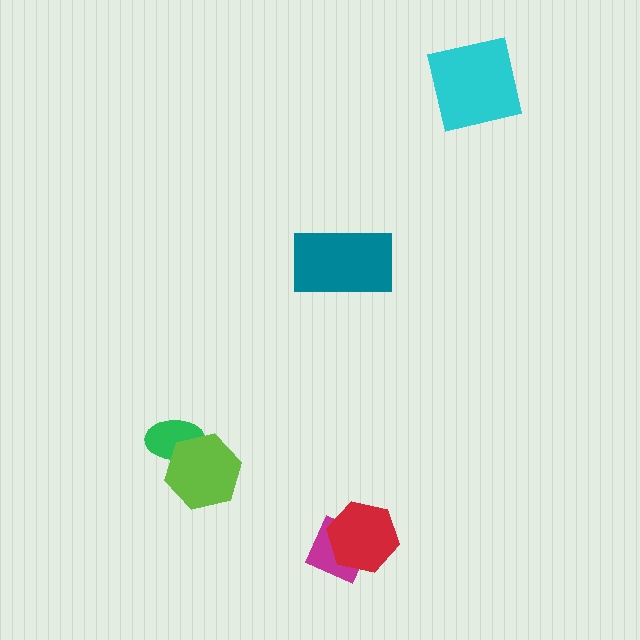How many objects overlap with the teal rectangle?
0 objects overlap with the teal rectangle.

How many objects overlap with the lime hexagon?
1 object overlaps with the lime hexagon.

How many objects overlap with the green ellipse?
1 object overlaps with the green ellipse.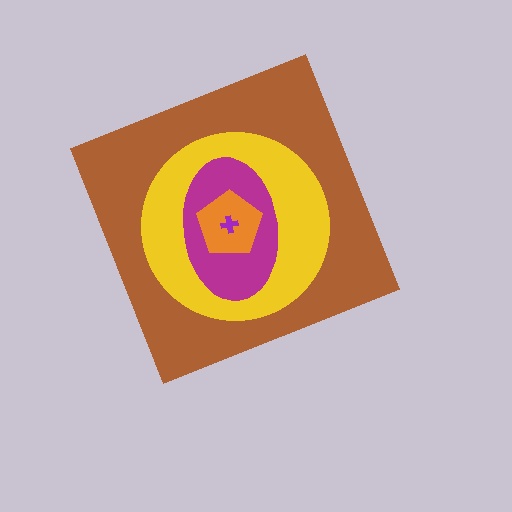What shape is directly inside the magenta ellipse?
The orange pentagon.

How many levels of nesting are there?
5.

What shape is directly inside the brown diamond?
The yellow circle.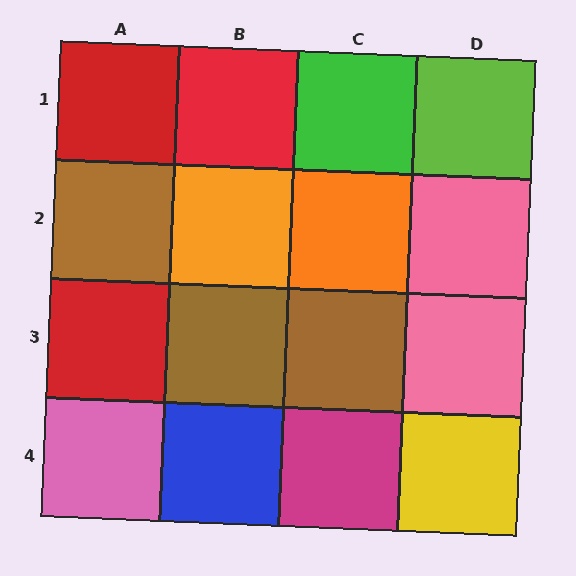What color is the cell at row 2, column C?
Orange.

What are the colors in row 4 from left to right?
Pink, blue, magenta, yellow.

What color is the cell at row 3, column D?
Pink.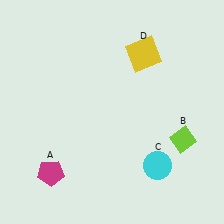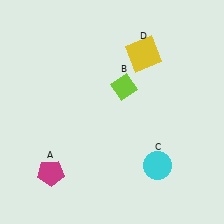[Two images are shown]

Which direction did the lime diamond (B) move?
The lime diamond (B) moved left.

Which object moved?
The lime diamond (B) moved left.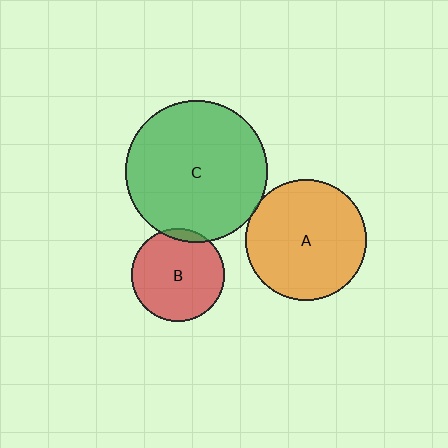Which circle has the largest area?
Circle C (green).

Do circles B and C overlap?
Yes.